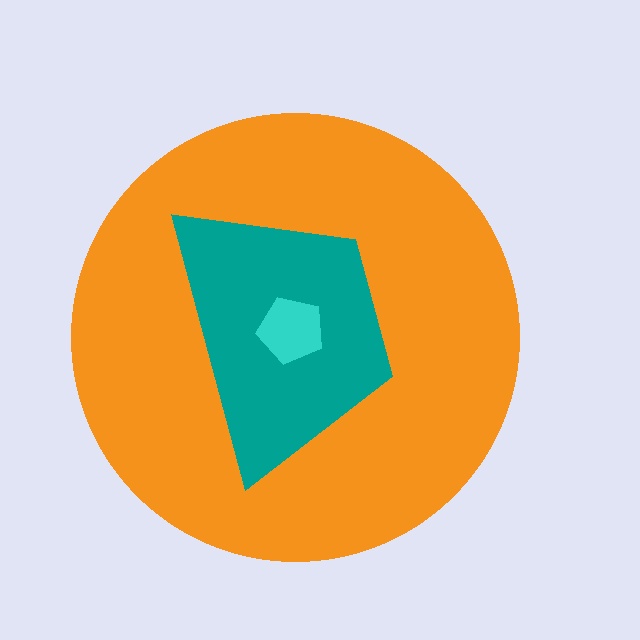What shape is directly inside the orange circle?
The teal trapezoid.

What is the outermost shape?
The orange circle.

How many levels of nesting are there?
3.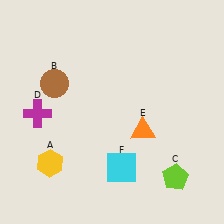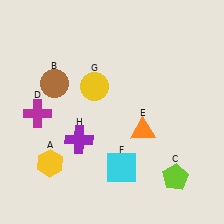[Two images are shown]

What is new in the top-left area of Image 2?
A yellow circle (G) was added in the top-left area of Image 2.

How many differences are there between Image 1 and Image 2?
There are 2 differences between the two images.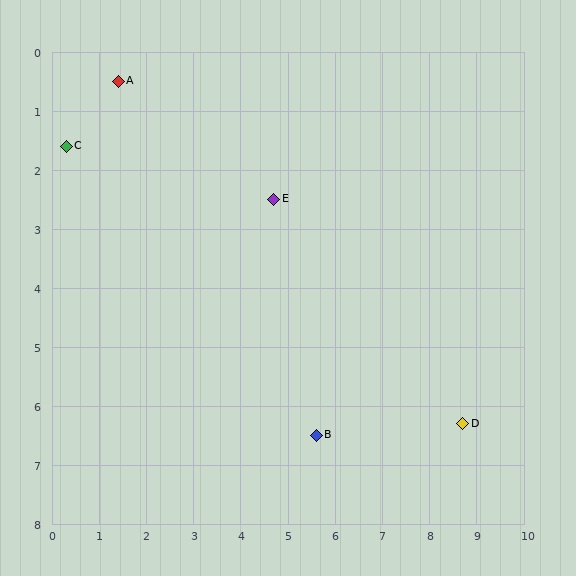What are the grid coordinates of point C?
Point C is at approximately (0.3, 1.6).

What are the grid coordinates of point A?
Point A is at approximately (1.4, 0.5).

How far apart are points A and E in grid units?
Points A and E are about 3.9 grid units apart.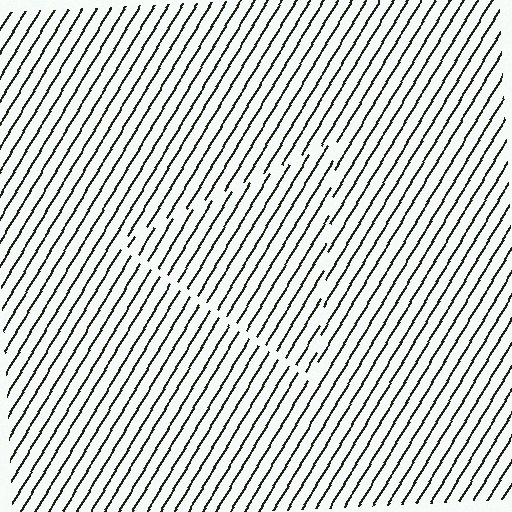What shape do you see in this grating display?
An illusory triangle. The interior of the shape contains the same grating, shifted by half a period — the contour is defined by the phase discontinuity where line-ends from the inner and outer gratings abut.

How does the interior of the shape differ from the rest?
The interior of the shape contains the same grating, shifted by half a period — the contour is defined by the phase discontinuity where line-ends from the inner and outer gratings abut.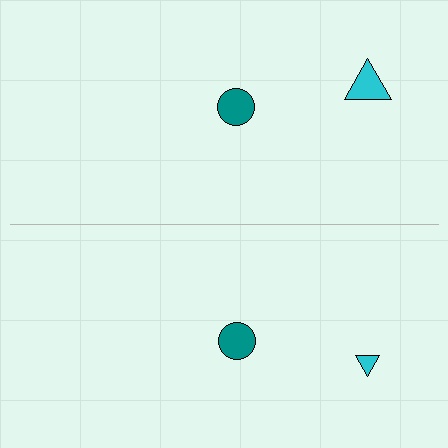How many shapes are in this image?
There are 4 shapes in this image.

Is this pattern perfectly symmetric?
No, the pattern is not perfectly symmetric. The cyan triangle on the bottom side has a different size than its mirror counterpart.